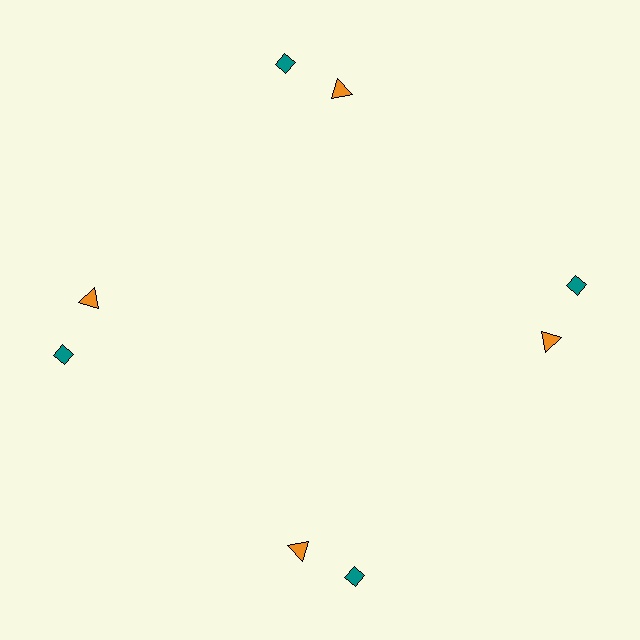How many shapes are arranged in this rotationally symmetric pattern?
There are 8 shapes, arranged in 4 groups of 2.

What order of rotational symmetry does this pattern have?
This pattern has 4-fold rotational symmetry.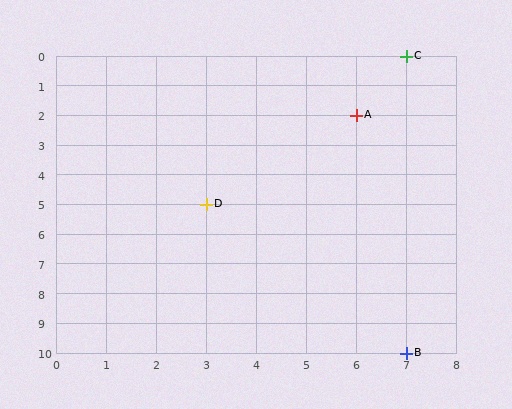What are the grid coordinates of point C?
Point C is at grid coordinates (7, 0).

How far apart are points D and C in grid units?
Points D and C are 4 columns and 5 rows apart (about 6.4 grid units diagonally).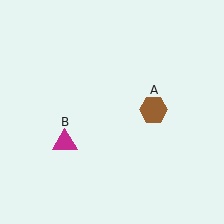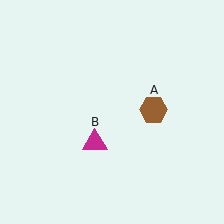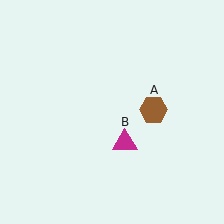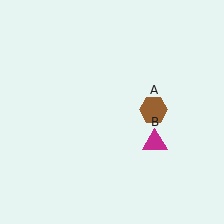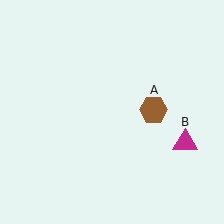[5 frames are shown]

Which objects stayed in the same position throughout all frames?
Brown hexagon (object A) remained stationary.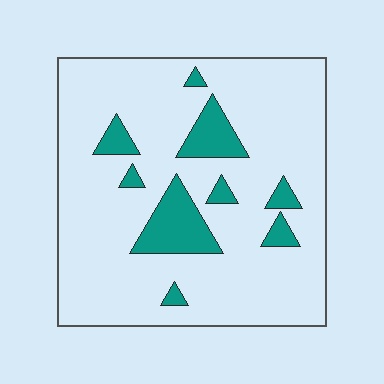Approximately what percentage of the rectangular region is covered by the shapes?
Approximately 15%.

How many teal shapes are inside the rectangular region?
9.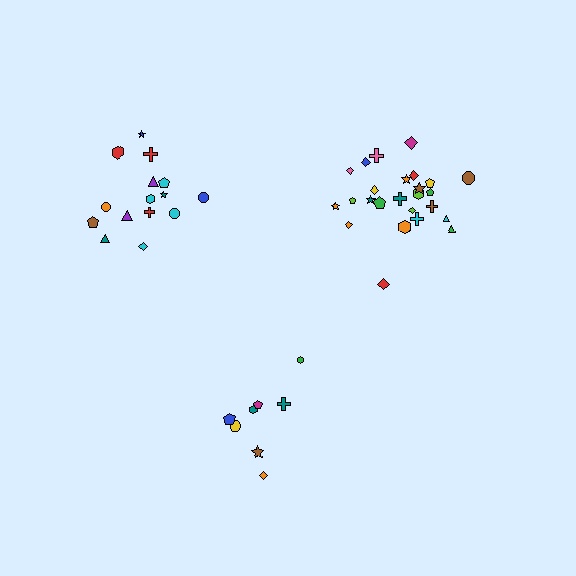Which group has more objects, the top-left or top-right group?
The top-right group.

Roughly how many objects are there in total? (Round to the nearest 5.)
Roughly 50 objects in total.